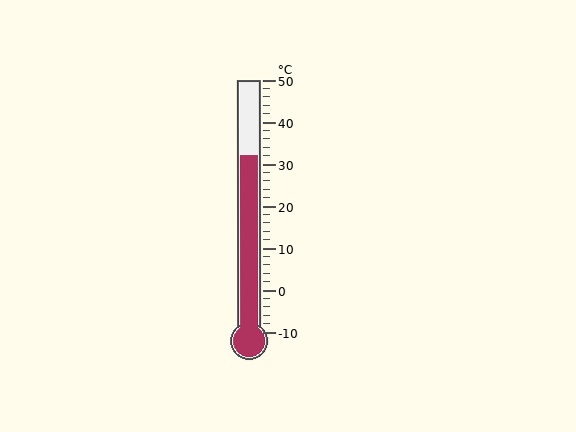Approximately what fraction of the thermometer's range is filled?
The thermometer is filled to approximately 70% of its range.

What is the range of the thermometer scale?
The thermometer scale ranges from -10°C to 50°C.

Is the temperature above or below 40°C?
The temperature is below 40°C.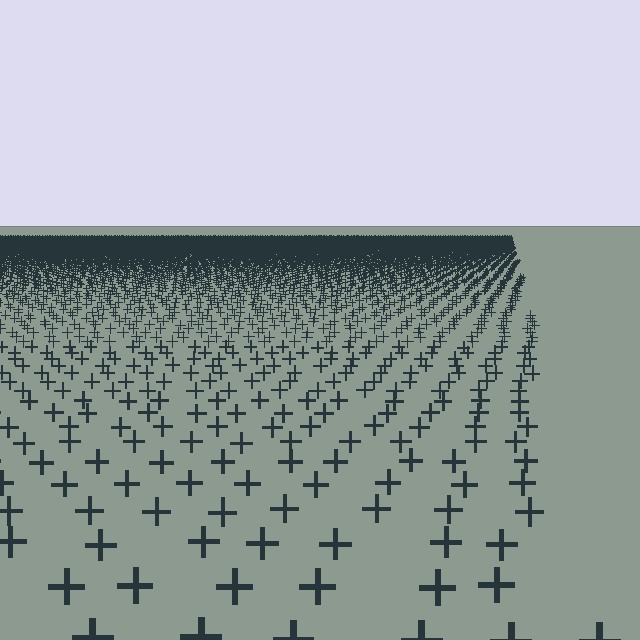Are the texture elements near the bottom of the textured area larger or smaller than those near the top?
Larger. Near the bottom, elements are closer to the viewer and appear at a bigger on-screen size.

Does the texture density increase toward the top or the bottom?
Density increases toward the top.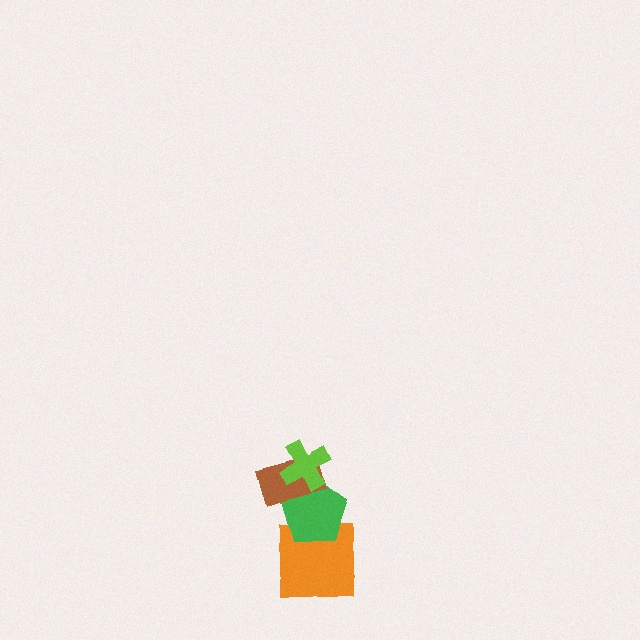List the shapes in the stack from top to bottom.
From top to bottom: the lime cross, the brown rectangle, the green pentagon, the orange square.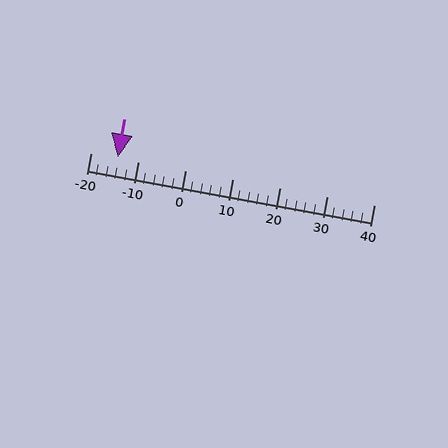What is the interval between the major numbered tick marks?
The major tick marks are spaced 10 units apart.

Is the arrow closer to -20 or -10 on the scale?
The arrow is closer to -10.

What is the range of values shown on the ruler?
The ruler shows values from -20 to 40.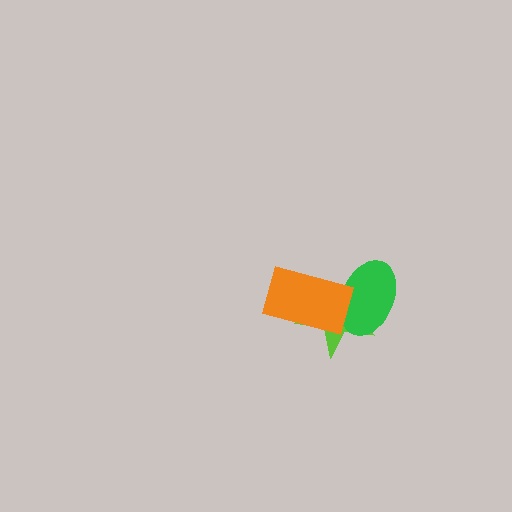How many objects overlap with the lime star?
2 objects overlap with the lime star.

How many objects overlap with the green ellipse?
2 objects overlap with the green ellipse.